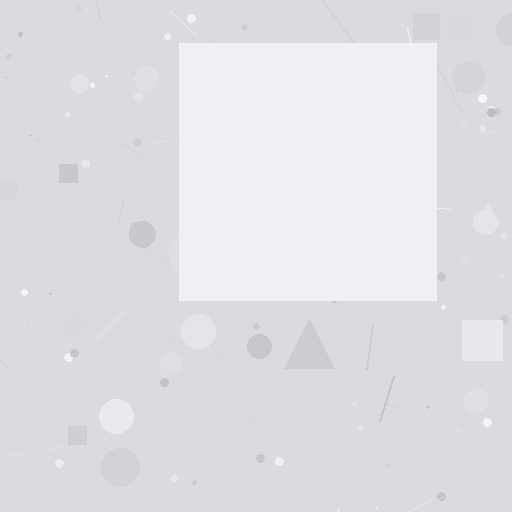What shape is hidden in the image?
A square is hidden in the image.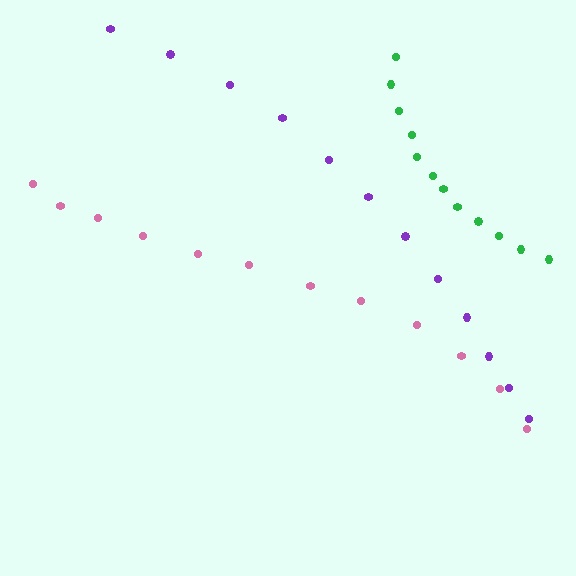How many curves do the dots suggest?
There are 3 distinct paths.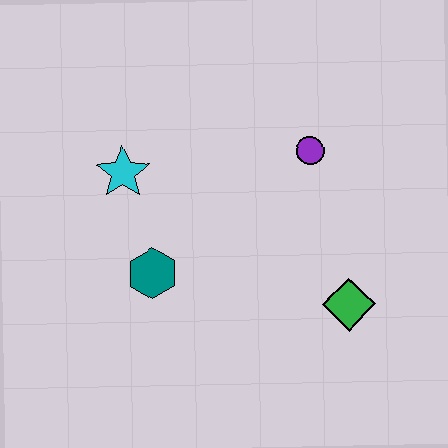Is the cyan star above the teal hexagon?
Yes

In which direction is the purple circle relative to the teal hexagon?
The purple circle is to the right of the teal hexagon.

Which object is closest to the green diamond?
The purple circle is closest to the green diamond.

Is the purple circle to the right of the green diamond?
No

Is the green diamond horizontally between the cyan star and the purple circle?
No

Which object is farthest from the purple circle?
The teal hexagon is farthest from the purple circle.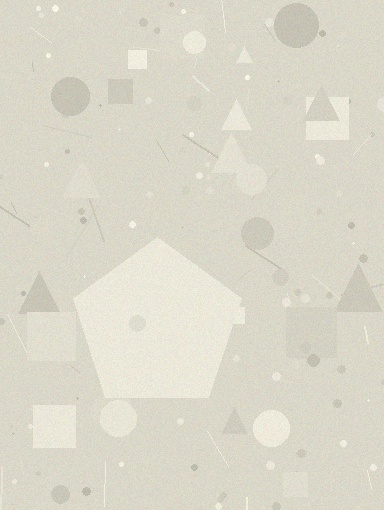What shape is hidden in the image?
A pentagon is hidden in the image.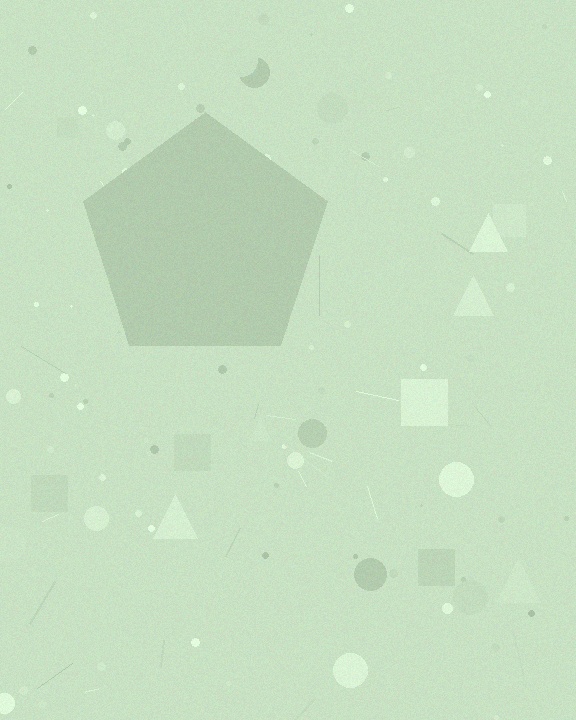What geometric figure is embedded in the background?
A pentagon is embedded in the background.